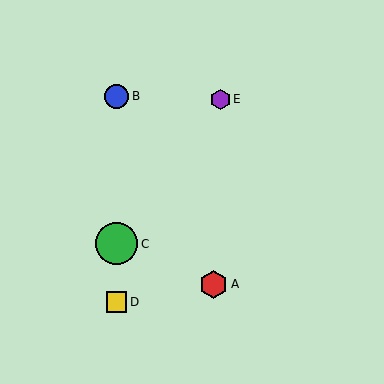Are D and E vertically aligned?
No, D is at x≈116 and E is at x≈220.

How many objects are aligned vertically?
3 objects (B, C, D) are aligned vertically.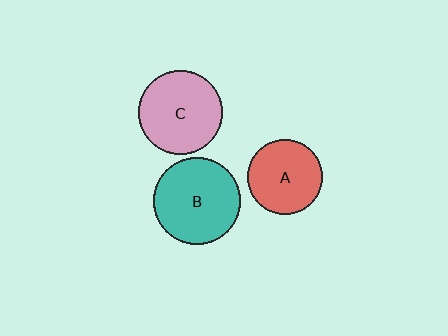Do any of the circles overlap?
No, none of the circles overlap.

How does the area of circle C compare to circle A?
Approximately 1.2 times.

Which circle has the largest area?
Circle B (teal).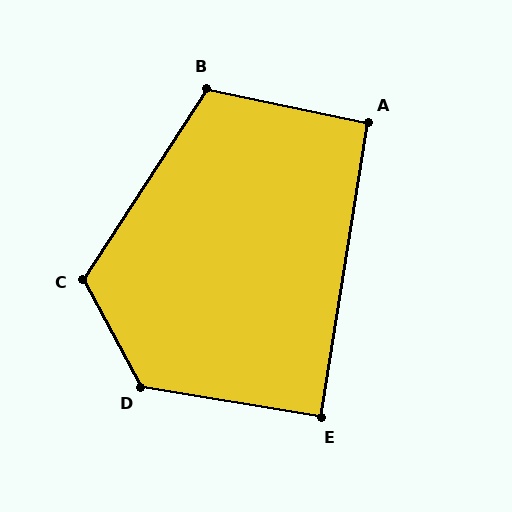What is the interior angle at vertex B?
Approximately 111 degrees (obtuse).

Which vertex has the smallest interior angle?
E, at approximately 89 degrees.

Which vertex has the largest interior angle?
D, at approximately 128 degrees.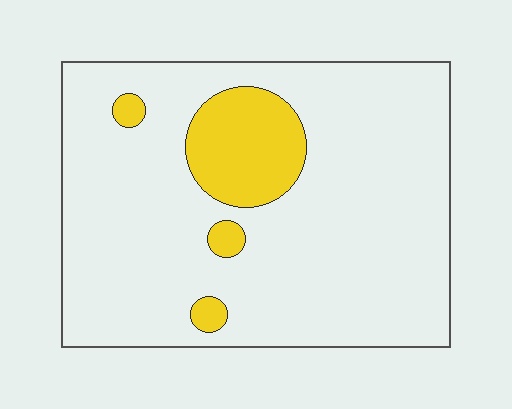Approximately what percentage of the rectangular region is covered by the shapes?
Approximately 15%.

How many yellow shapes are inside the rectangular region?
4.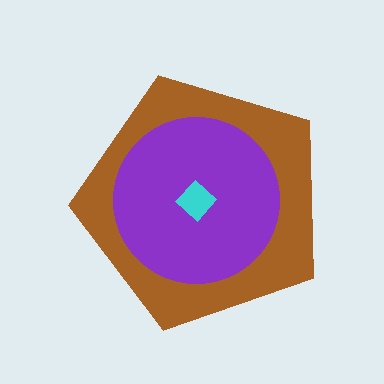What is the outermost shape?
The brown pentagon.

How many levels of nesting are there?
3.